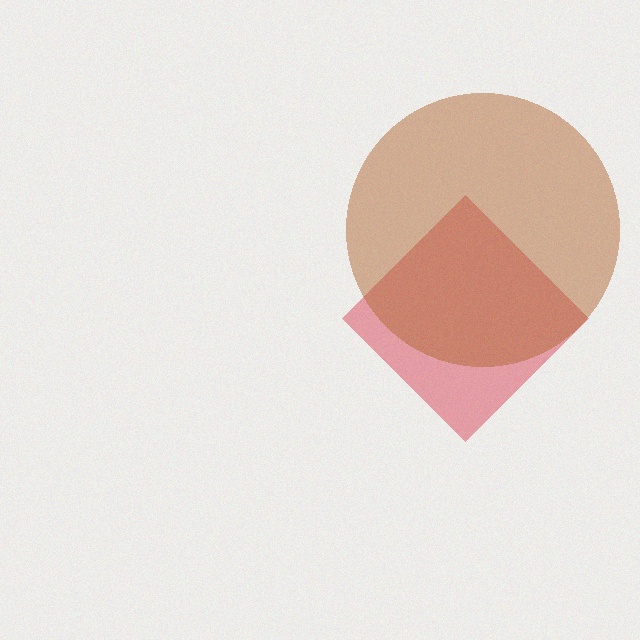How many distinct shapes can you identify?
There are 2 distinct shapes: a red diamond, a brown circle.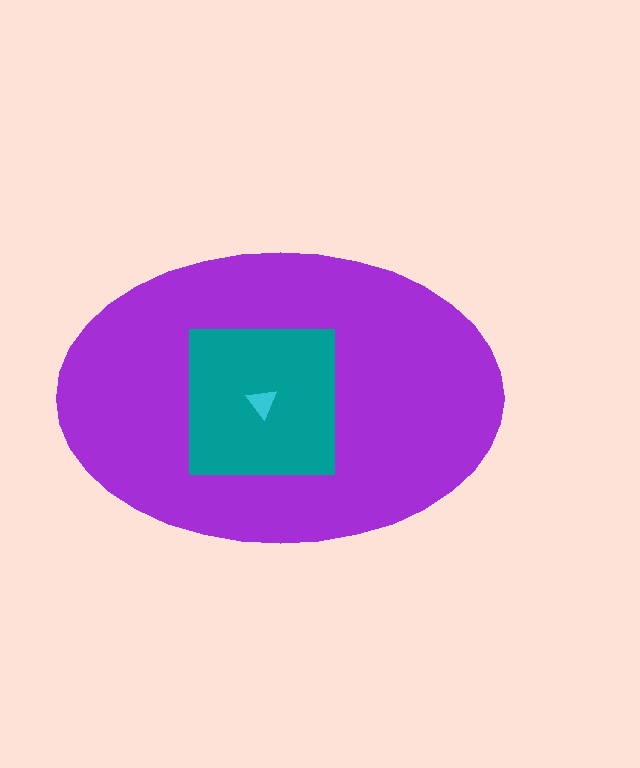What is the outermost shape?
The purple ellipse.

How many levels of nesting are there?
3.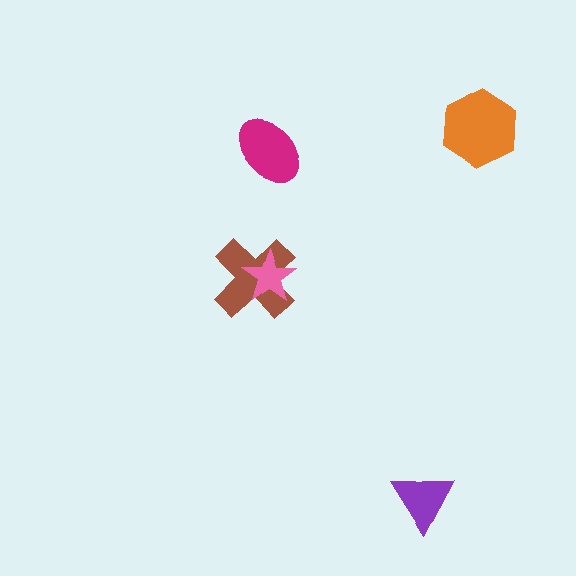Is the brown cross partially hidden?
Yes, it is partially covered by another shape.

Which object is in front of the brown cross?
The pink star is in front of the brown cross.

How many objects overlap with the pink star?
1 object overlaps with the pink star.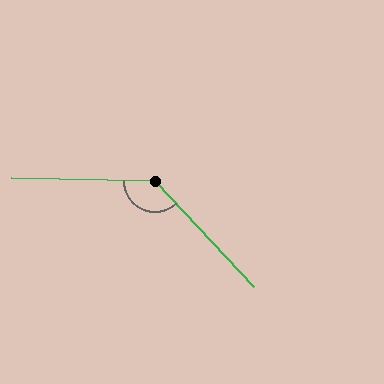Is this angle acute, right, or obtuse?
It is obtuse.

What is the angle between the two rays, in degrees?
Approximately 134 degrees.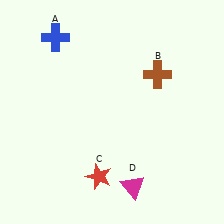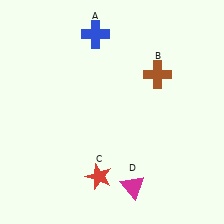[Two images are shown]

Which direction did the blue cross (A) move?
The blue cross (A) moved right.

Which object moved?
The blue cross (A) moved right.